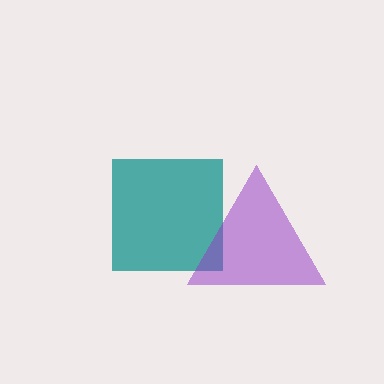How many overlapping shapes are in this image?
There are 2 overlapping shapes in the image.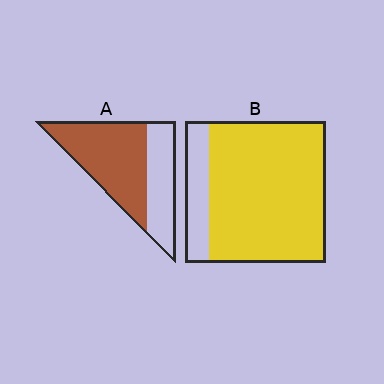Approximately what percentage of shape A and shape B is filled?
A is approximately 65% and B is approximately 85%.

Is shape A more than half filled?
Yes.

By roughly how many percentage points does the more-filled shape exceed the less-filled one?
By roughly 20 percentage points (B over A).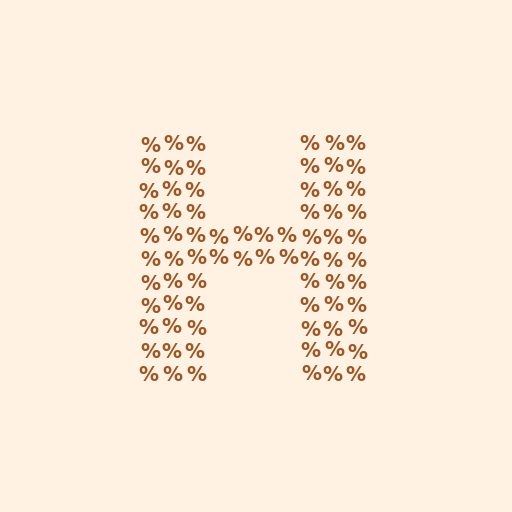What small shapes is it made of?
It is made of small percent signs.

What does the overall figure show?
The overall figure shows the letter H.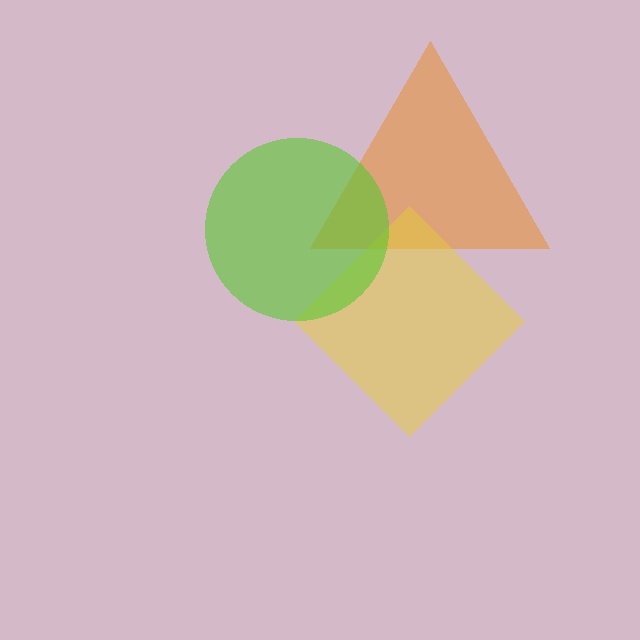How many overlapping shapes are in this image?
There are 3 overlapping shapes in the image.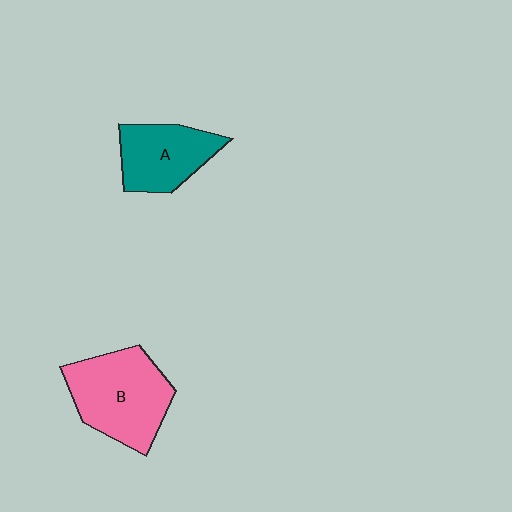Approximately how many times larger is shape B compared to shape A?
Approximately 1.4 times.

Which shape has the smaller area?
Shape A (teal).